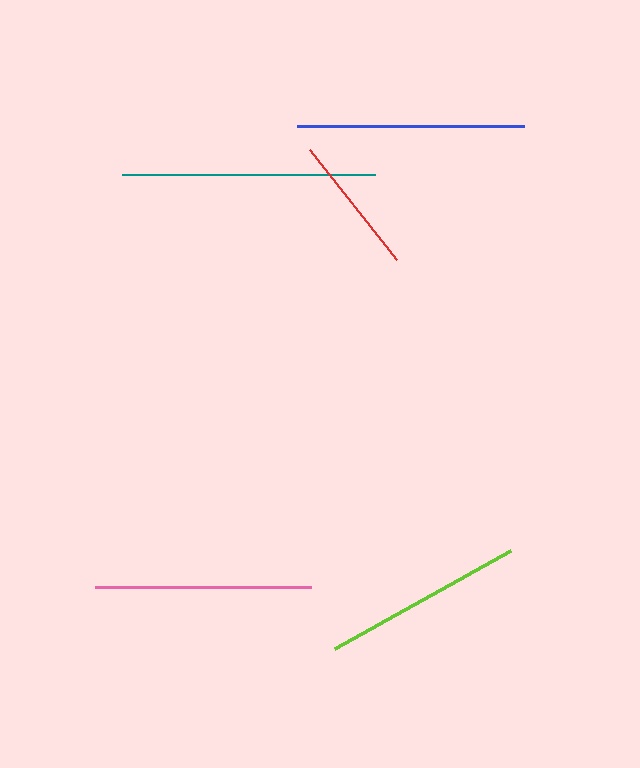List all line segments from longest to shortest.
From longest to shortest: teal, blue, pink, lime, red.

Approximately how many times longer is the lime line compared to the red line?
The lime line is approximately 1.4 times the length of the red line.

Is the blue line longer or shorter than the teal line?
The teal line is longer than the blue line.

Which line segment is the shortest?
The red line is the shortest at approximately 140 pixels.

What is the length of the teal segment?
The teal segment is approximately 253 pixels long.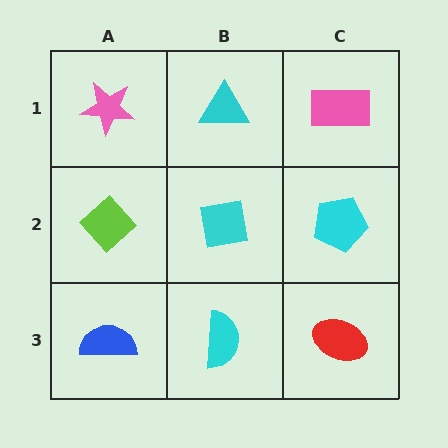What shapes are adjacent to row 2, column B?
A cyan triangle (row 1, column B), a cyan semicircle (row 3, column B), a lime diamond (row 2, column A), a cyan pentagon (row 2, column C).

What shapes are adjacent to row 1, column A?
A lime diamond (row 2, column A), a cyan triangle (row 1, column B).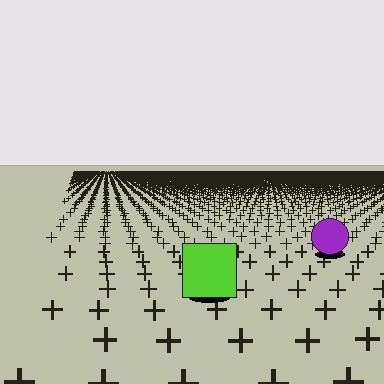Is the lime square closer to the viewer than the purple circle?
Yes. The lime square is closer — you can tell from the texture gradient: the ground texture is coarser near it.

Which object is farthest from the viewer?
The purple circle is farthest from the viewer. It appears smaller and the ground texture around it is denser.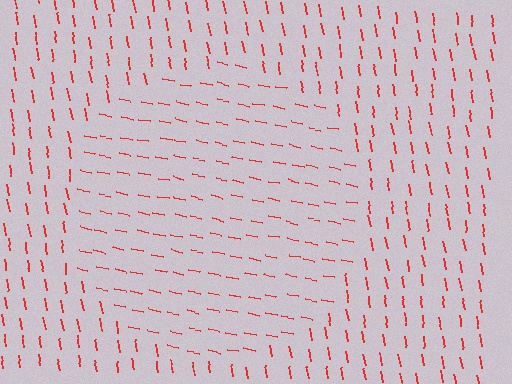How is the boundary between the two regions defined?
The boundary is defined purely by a change in line orientation (approximately 69 degrees difference). All lines are the same color and thickness.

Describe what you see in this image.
The image is filled with small red line segments. A circle region in the image has lines oriented differently from the surrounding lines, creating a visible texture boundary.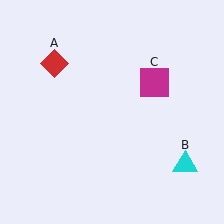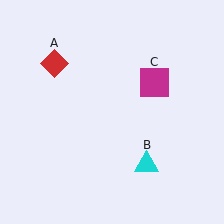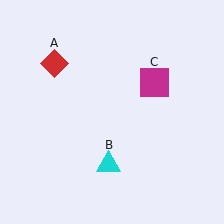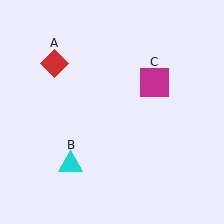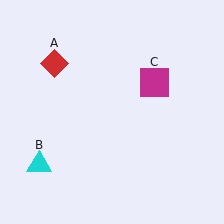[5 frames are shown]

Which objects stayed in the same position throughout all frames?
Red diamond (object A) and magenta square (object C) remained stationary.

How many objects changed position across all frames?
1 object changed position: cyan triangle (object B).